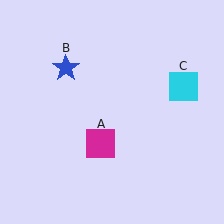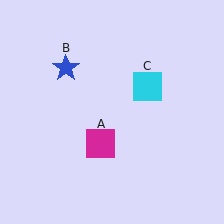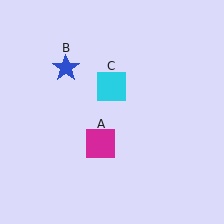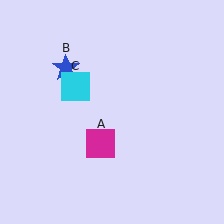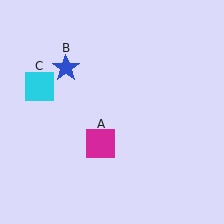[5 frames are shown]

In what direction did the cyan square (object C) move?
The cyan square (object C) moved left.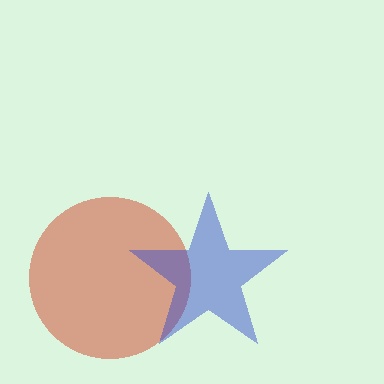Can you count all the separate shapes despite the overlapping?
Yes, there are 2 separate shapes.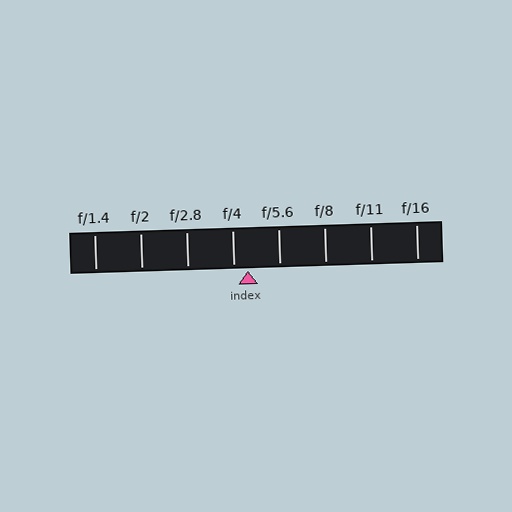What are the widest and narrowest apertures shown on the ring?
The widest aperture shown is f/1.4 and the narrowest is f/16.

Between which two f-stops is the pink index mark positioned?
The index mark is between f/4 and f/5.6.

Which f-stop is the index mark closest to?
The index mark is closest to f/4.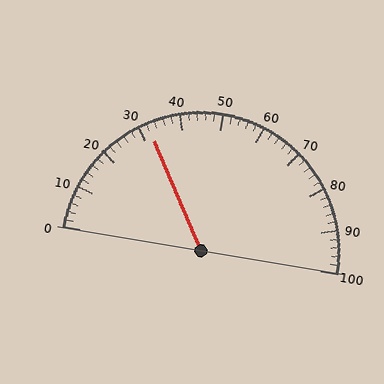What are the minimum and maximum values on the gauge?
The gauge ranges from 0 to 100.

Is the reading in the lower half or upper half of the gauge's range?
The reading is in the lower half of the range (0 to 100).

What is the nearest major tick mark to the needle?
The nearest major tick mark is 30.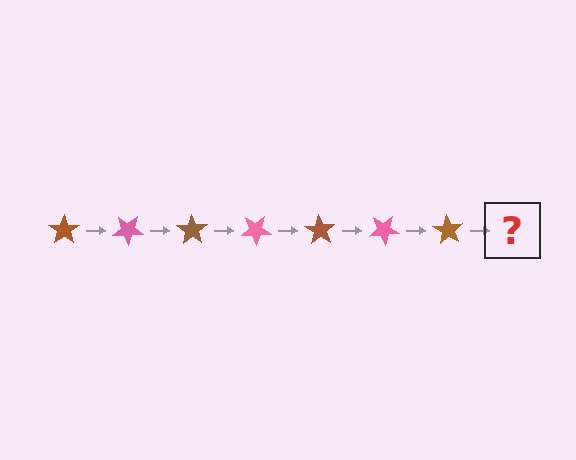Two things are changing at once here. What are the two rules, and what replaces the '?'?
The two rules are that it rotates 35 degrees each step and the color cycles through brown and pink. The '?' should be a pink star, rotated 245 degrees from the start.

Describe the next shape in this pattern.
It should be a pink star, rotated 245 degrees from the start.